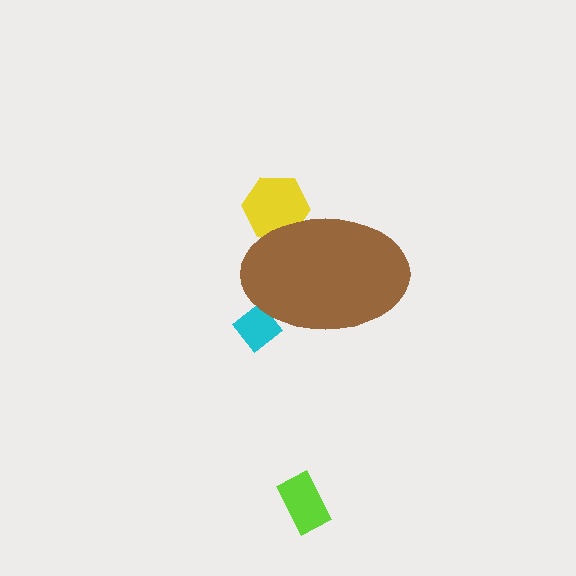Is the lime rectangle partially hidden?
No, the lime rectangle is fully visible.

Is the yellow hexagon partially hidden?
Yes, the yellow hexagon is partially hidden behind the brown ellipse.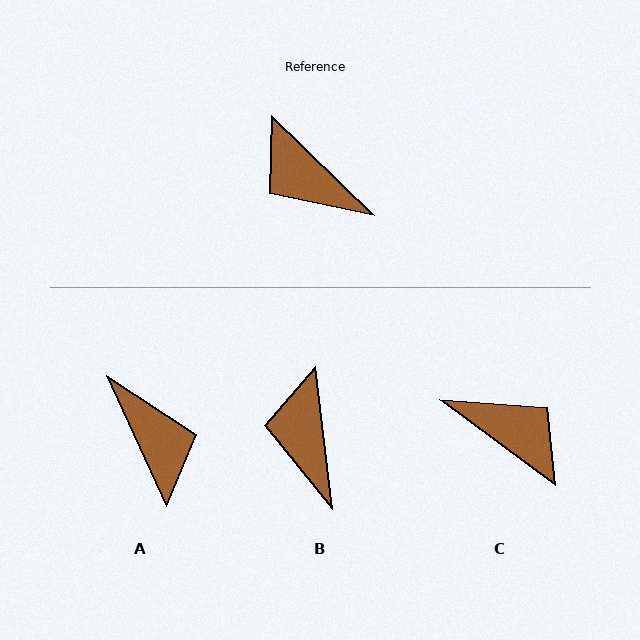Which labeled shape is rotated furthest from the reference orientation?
C, about 172 degrees away.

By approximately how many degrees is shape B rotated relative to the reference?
Approximately 39 degrees clockwise.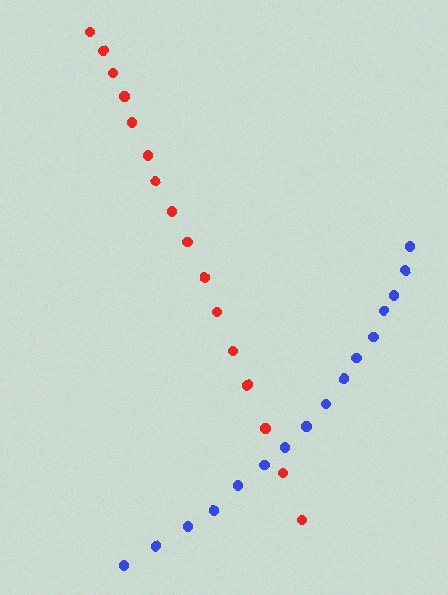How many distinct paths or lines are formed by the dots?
There are 2 distinct paths.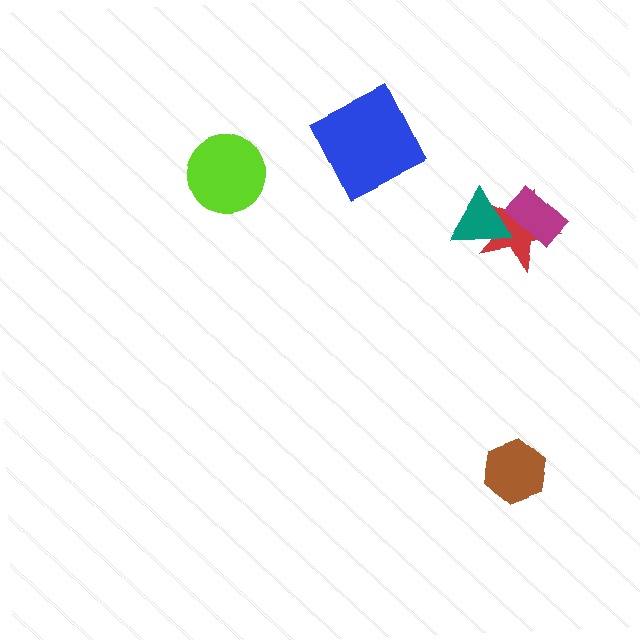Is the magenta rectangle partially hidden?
Yes, it is partially covered by another shape.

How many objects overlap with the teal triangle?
2 objects overlap with the teal triangle.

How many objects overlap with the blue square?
0 objects overlap with the blue square.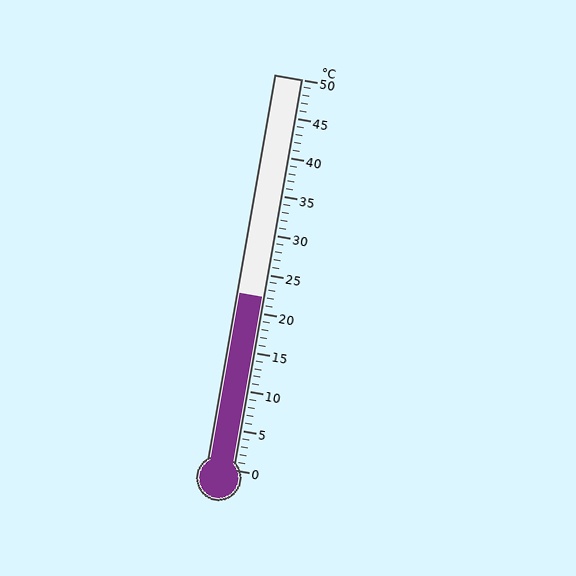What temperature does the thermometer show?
The thermometer shows approximately 22°C.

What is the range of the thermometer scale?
The thermometer scale ranges from 0°C to 50°C.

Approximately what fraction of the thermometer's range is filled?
The thermometer is filled to approximately 45% of its range.